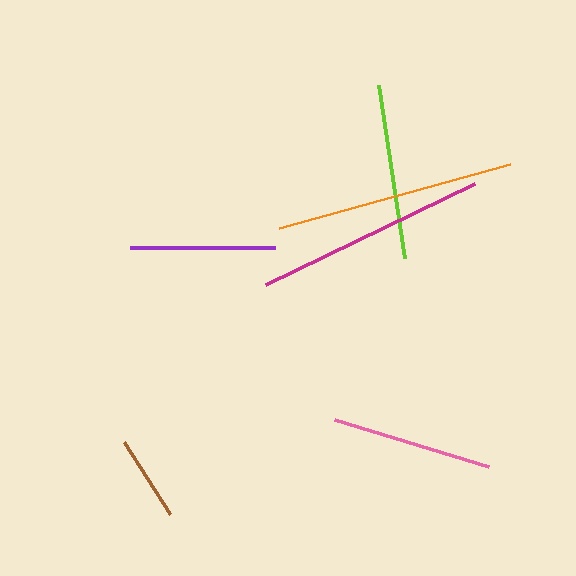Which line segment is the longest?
The orange line is the longest at approximately 240 pixels.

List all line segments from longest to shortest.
From longest to shortest: orange, magenta, lime, pink, purple, brown.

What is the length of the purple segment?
The purple segment is approximately 145 pixels long.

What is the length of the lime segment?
The lime segment is approximately 176 pixels long.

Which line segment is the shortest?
The brown line is the shortest at approximately 85 pixels.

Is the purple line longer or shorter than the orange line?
The orange line is longer than the purple line.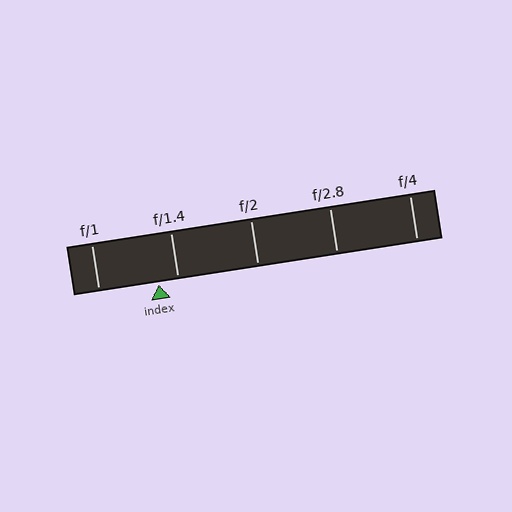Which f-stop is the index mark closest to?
The index mark is closest to f/1.4.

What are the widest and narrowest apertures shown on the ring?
The widest aperture shown is f/1 and the narrowest is f/4.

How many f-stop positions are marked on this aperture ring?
There are 5 f-stop positions marked.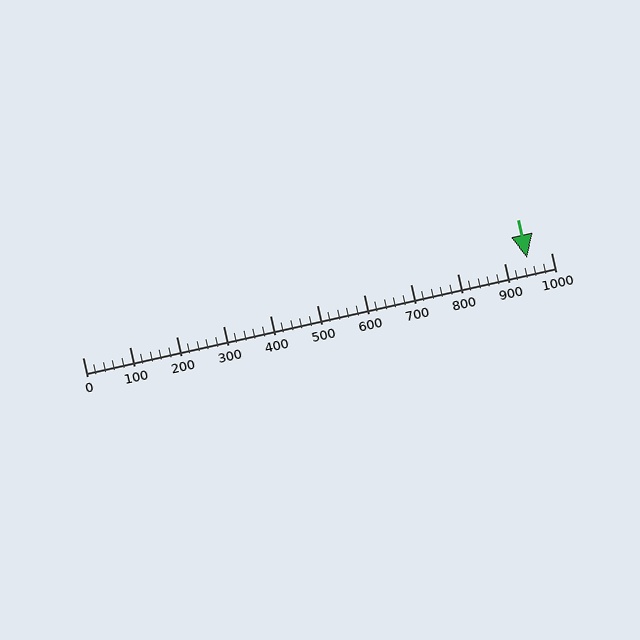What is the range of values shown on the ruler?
The ruler shows values from 0 to 1000.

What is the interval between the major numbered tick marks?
The major tick marks are spaced 100 units apart.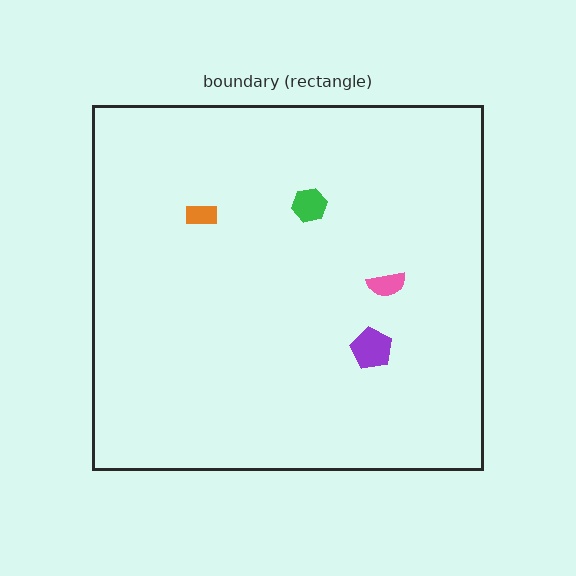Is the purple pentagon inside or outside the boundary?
Inside.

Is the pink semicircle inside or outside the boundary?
Inside.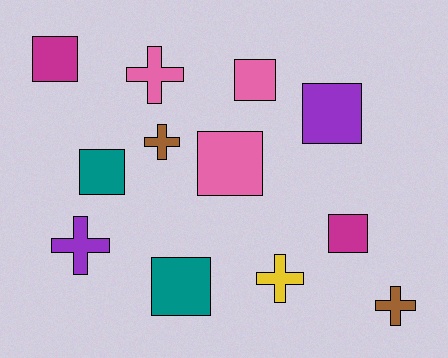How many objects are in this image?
There are 12 objects.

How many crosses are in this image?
There are 5 crosses.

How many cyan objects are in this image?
There are no cyan objects.